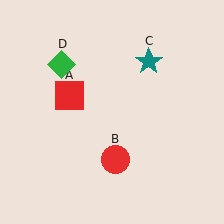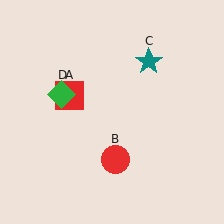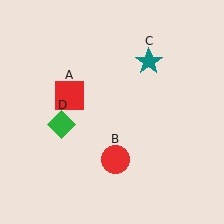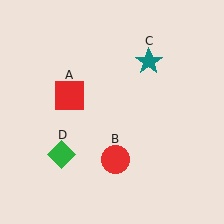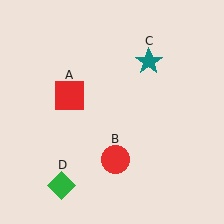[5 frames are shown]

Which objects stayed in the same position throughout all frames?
Red square (object A) and red circle (object B) and teal star (object C) remained stationary.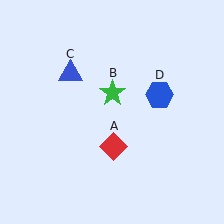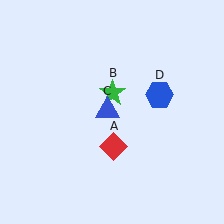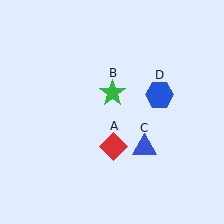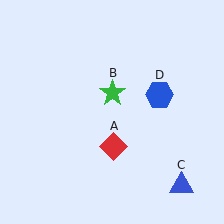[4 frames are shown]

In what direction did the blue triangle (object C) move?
The blue triangle (object C) moved down and to the right.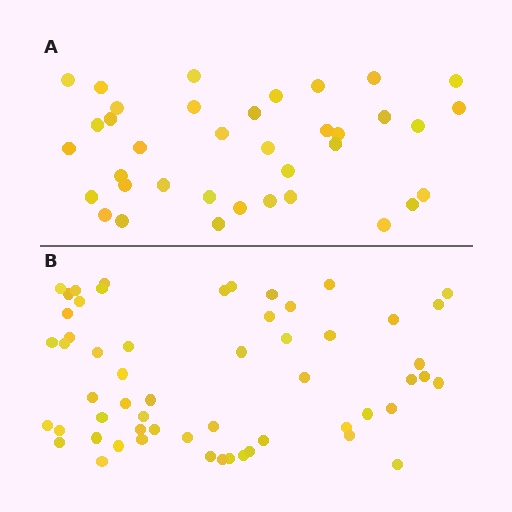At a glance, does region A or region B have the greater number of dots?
Region B (the bottom region) has more dots.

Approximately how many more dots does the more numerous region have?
Region B has approximately 20 more dots than region A.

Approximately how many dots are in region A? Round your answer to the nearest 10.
About 40 dots. (The exact count is 37, which rounds to 40.)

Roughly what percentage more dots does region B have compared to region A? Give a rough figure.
About 55% more.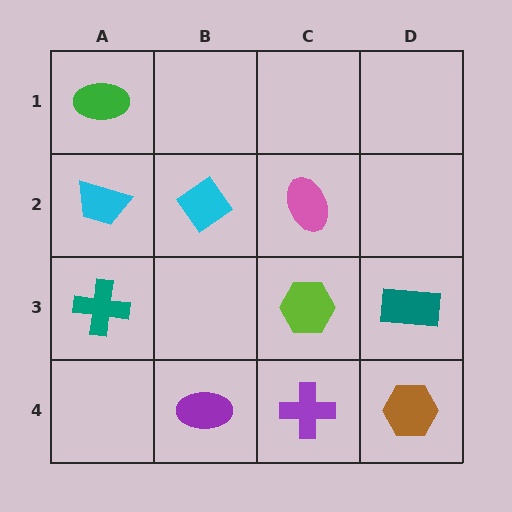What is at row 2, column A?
A cyan trapezoid.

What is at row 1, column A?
A green ellipse.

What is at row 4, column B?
A purple ellipse.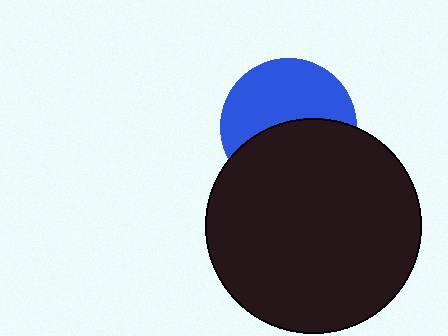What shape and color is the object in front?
The object in front is a black circle.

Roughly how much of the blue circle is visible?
About half of it is visible (roughly 52%).